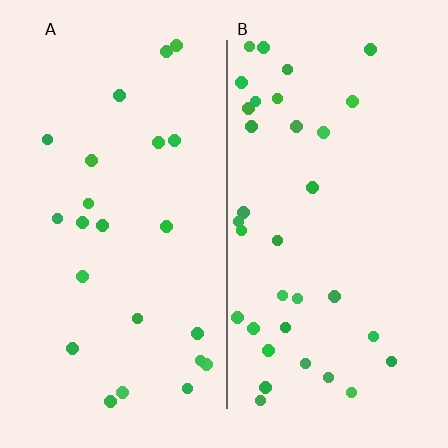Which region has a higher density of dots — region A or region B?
B (the right).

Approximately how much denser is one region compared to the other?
Approximately 1.5× — region B over region A.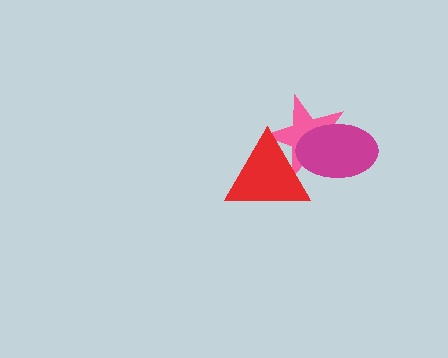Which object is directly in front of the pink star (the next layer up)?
The red triangle is directly in front of the pink star.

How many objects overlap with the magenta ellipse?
2 objects overlap with the magenta ellipse.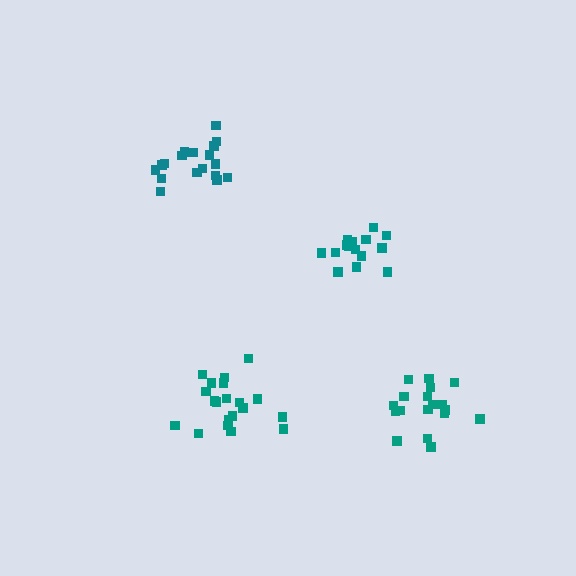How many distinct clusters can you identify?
There are 4 distinct clusters.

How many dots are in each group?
Group 1: 20 dots, Group 2: 20 dots, Group 3: 15 dots, Group 4: 19 dots (74 total).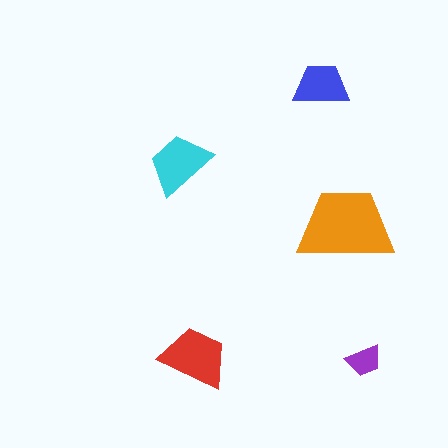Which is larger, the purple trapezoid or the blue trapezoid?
The blue one.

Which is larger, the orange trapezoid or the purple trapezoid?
The orange one.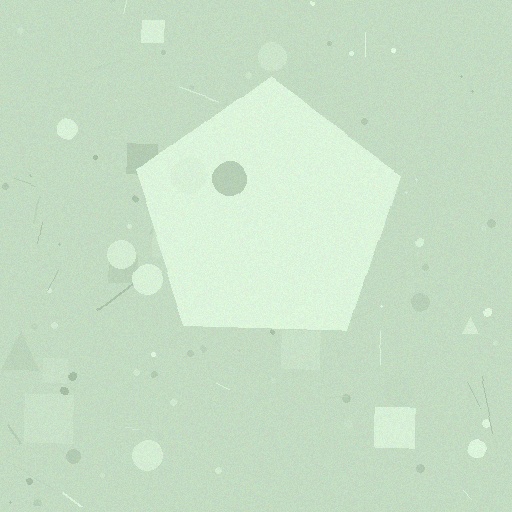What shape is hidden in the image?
A pentagon is hidden in the image.